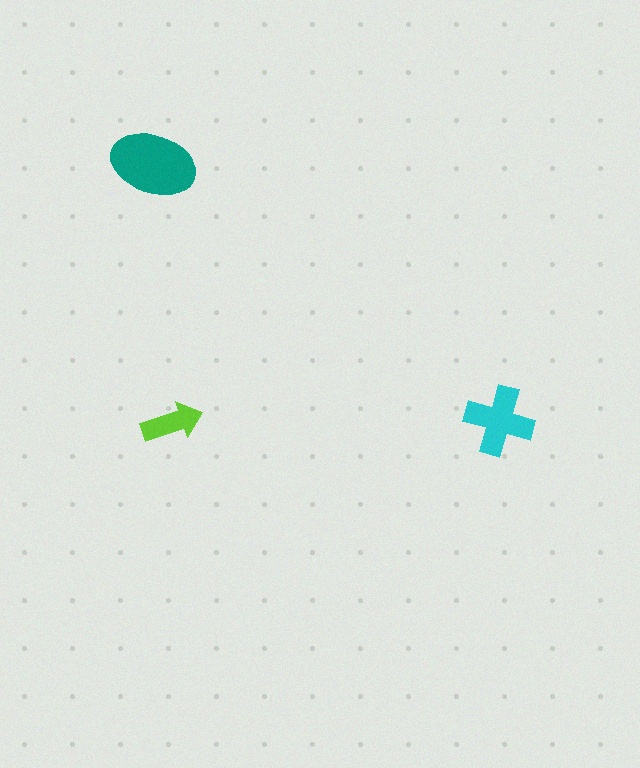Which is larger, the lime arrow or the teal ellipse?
The teal ellipse.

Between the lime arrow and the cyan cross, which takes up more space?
The cyan cross.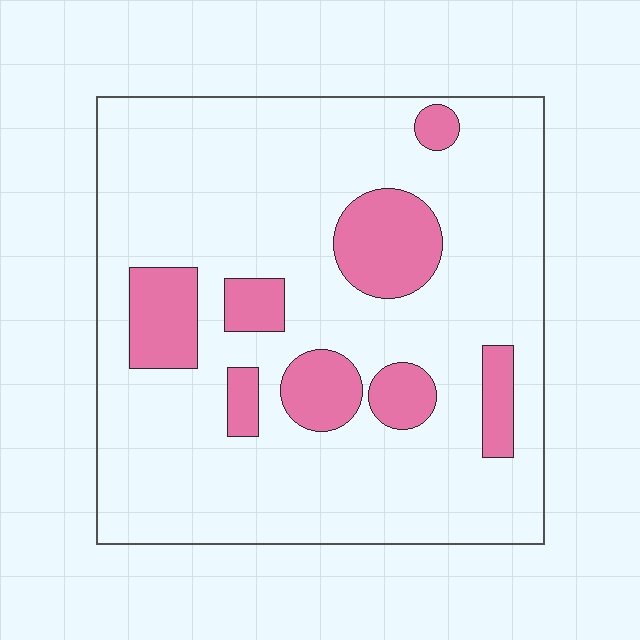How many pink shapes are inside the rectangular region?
8.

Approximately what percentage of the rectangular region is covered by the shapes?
Approximately 20%.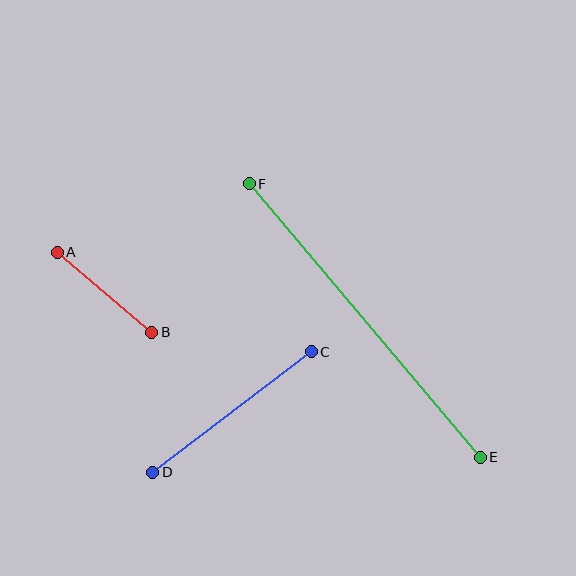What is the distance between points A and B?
The distance is approximately 124 pixels.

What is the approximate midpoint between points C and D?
The midpoint is at approximately (232, 412) pixels.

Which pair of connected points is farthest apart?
Points E and F are farthest apart.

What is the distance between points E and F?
The distance is approximately 358 pixels.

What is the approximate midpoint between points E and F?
The midpoint is at approximately (365, 320) pixels.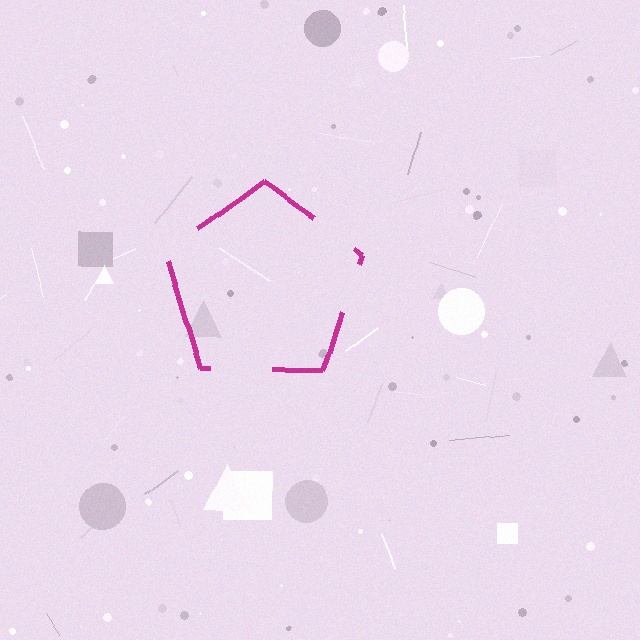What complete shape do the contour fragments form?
The contour fragments form a pentagon.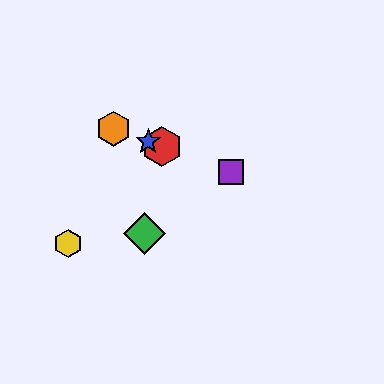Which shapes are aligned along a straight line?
The red hexagon, the blue star, the purple square, the orange hexagon are aligned along a straight line.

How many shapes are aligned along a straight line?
4 shapes (the red hexagon, the blue star, the purple square, the orange hexagon) are aligned along a straight line.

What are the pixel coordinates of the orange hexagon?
The orange hexagon is at (114, 129).